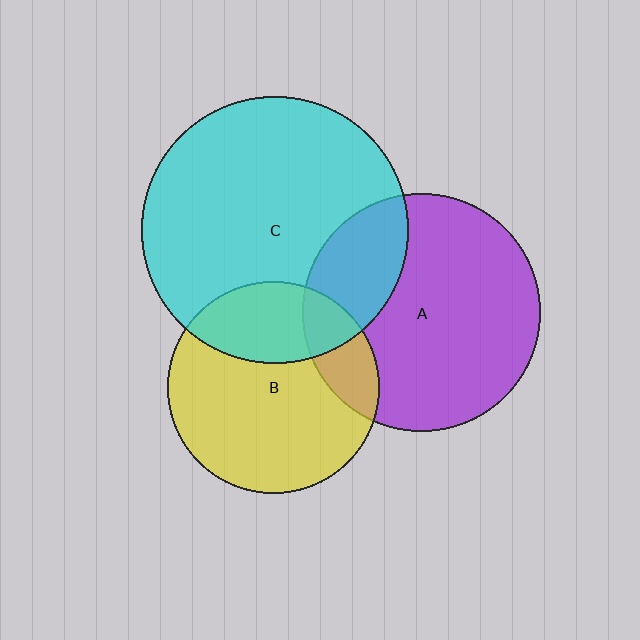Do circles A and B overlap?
Yes.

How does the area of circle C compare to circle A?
Approximately 1.3 times.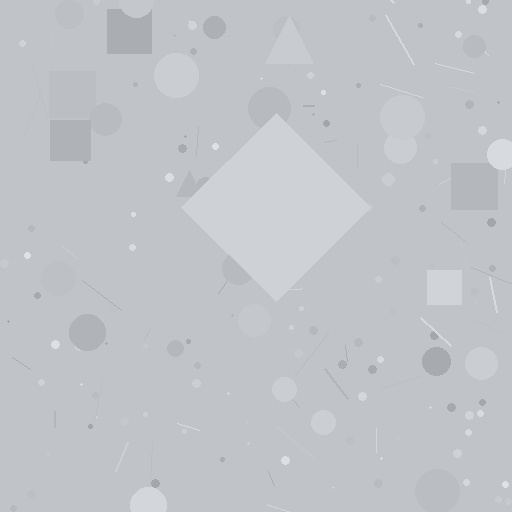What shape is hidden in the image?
A diamond is hidden in the image.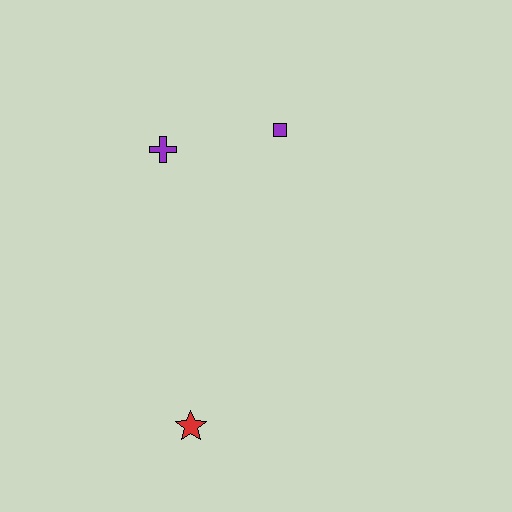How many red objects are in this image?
There is 1 red object.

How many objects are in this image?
There are 3 objects.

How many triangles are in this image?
There are no triangles.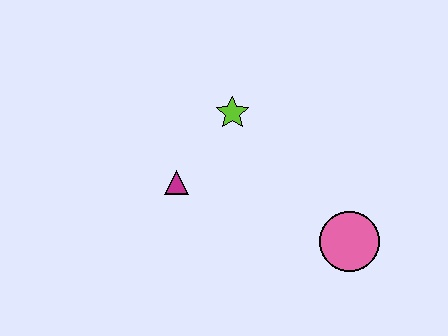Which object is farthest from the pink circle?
The magenta triangle is farthest from the pink circle.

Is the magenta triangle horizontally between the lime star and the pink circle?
No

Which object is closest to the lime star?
The magenta triangle is closest to the lime star.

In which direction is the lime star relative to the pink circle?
The lime star is above the pink circle.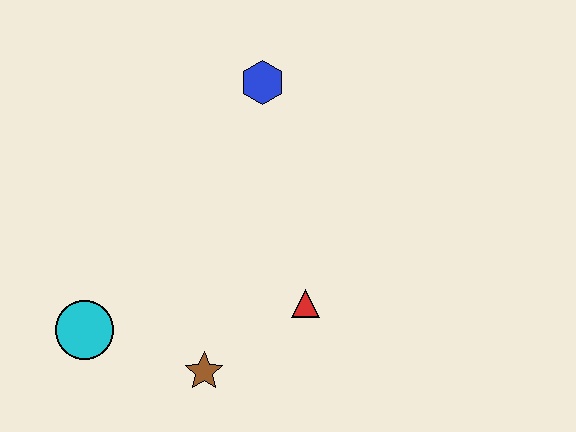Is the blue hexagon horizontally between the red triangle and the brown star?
Yes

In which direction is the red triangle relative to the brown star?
The red triangle is to the right of the brown star.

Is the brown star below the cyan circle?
Yes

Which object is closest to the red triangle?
The brown star is closest to the red triangle.